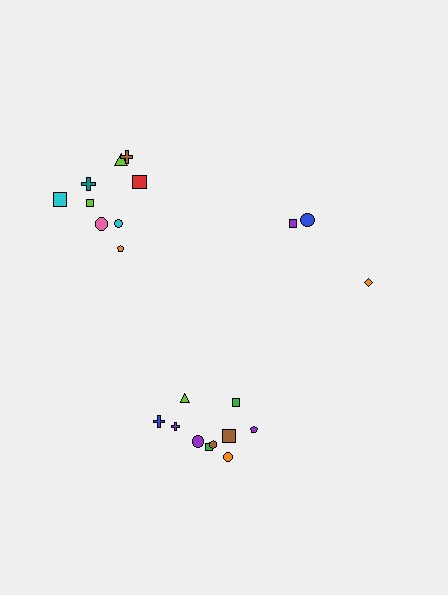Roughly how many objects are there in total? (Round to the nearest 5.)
Roughly 25 objects in total.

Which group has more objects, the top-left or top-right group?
The top-left group.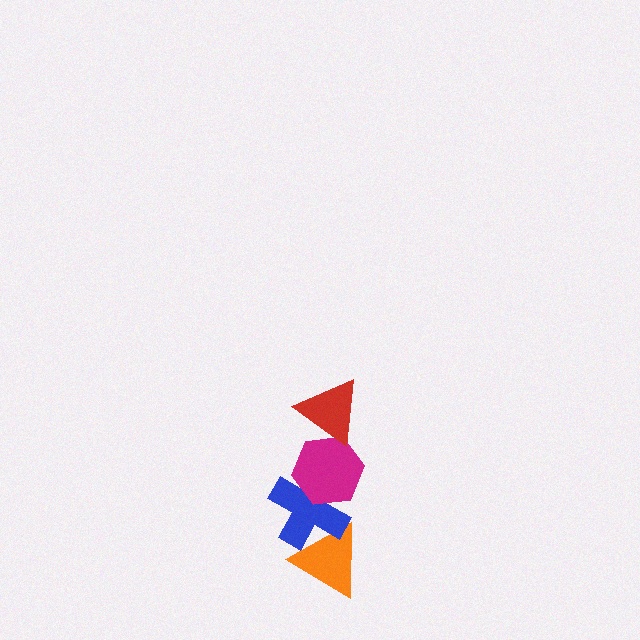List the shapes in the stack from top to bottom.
From top to bottom: the red triangle, the magenta hexagon, the blue cross, the orange triangle.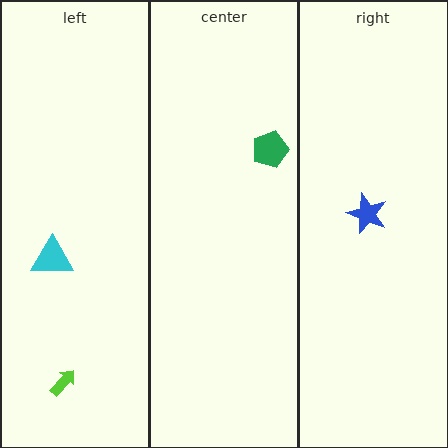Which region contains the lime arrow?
The left region.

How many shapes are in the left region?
2.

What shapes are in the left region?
The lime arrow, the cyan triangle.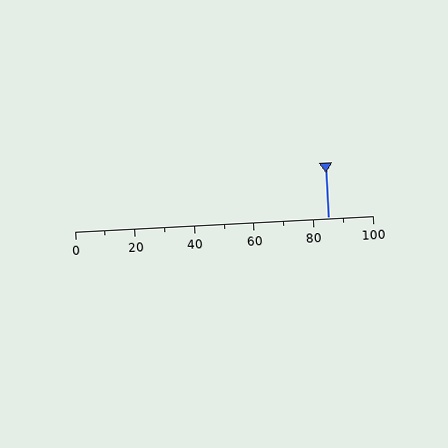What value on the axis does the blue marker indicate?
The marker indicates approximately 85.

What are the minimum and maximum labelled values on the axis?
The axis runs from 0 to 100.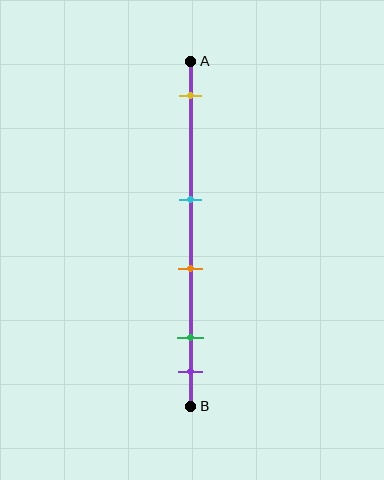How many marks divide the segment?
There are 5 marks dividing the segment.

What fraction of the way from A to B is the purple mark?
The purple mark is approximately 90% (0.9) of the way from A to B.